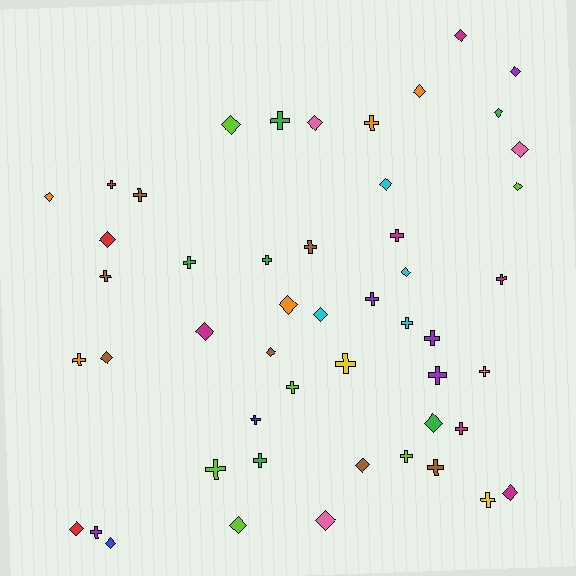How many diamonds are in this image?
There are 24 diamonds.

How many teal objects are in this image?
There are no teal objects.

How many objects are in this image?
There are 50 objects.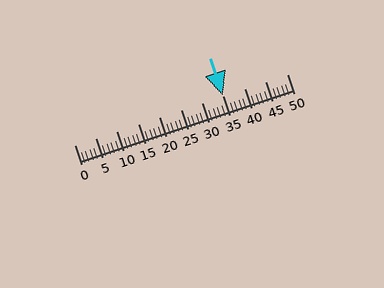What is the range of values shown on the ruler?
The ruler shows values from 0 to 50.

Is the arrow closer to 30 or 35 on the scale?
The arrow is closer to 35.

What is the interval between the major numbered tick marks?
The major tick marks are spaced 5 units apart.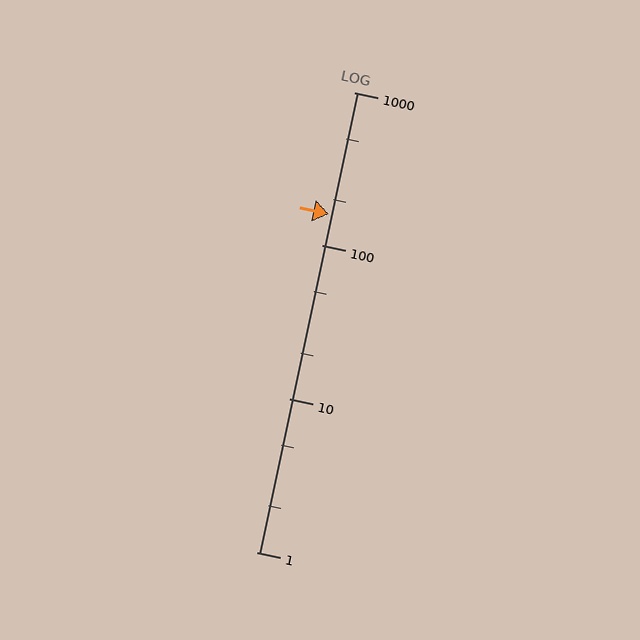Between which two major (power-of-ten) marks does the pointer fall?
The pointer is between 100 and 1000.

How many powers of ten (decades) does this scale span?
The scale spans 3 decades, from 1 to 1000.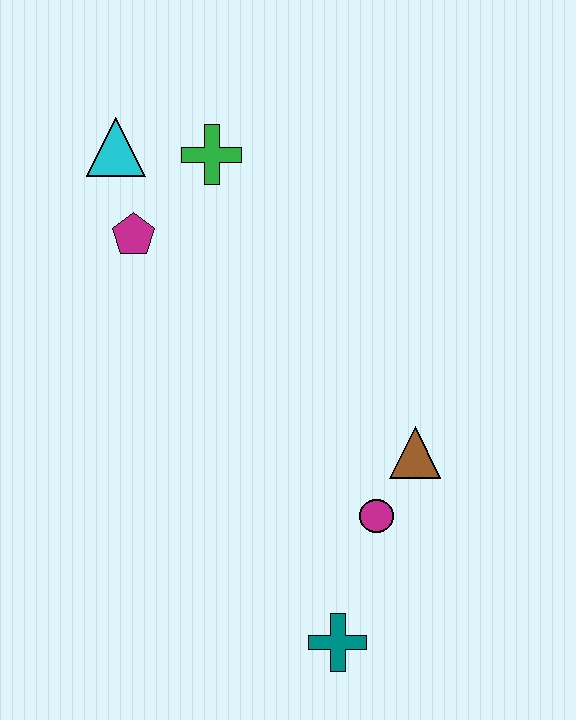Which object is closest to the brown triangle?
The magenta circle is closest to the brown triangle.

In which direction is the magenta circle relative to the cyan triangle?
The magenta circle is below the cyan triangle.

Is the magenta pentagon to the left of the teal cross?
Yes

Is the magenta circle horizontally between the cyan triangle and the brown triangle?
Yes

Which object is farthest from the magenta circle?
The cyan triangle is farthest from the magenta circle.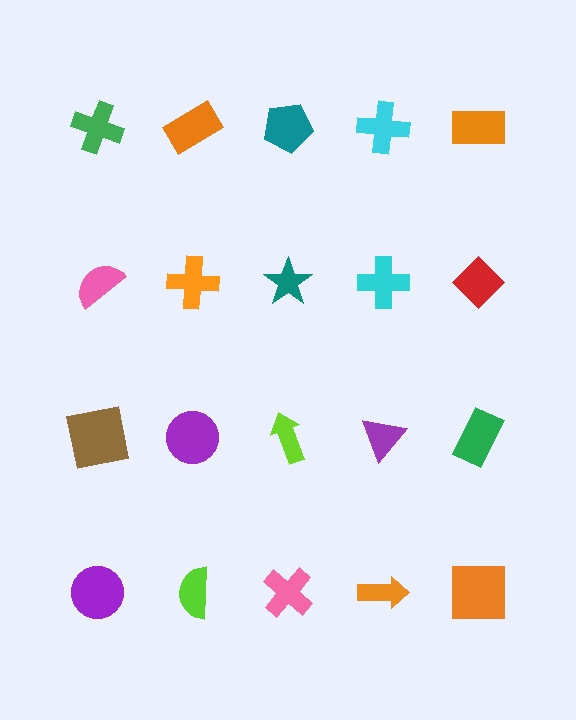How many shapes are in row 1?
5 shapes.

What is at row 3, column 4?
A purple triangle.